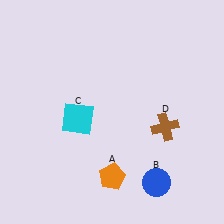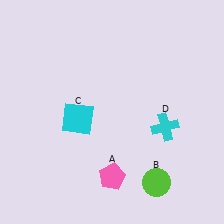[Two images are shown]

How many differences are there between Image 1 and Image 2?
There are 3 differences between the two images.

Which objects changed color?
A changed from orange to pink. B changed from blue to lime. D changed from brown to cyan.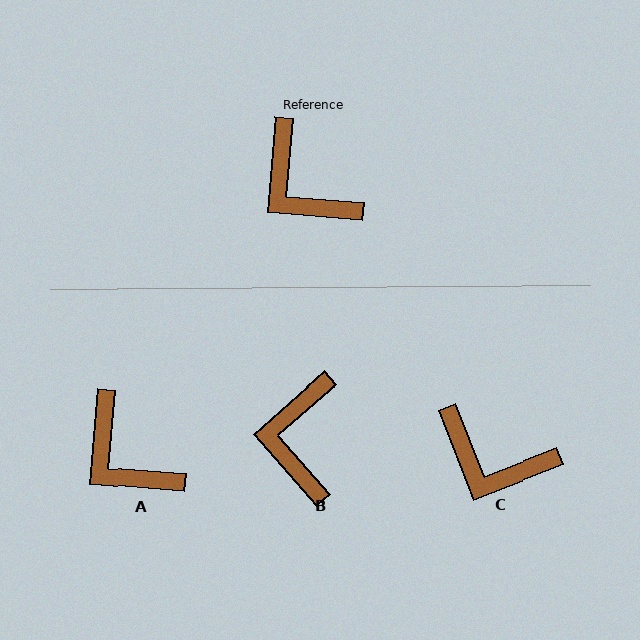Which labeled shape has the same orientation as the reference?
A.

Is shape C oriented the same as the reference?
No, it is off by about 26 degrees.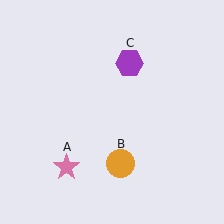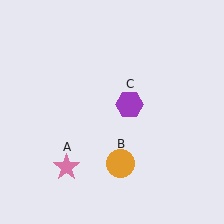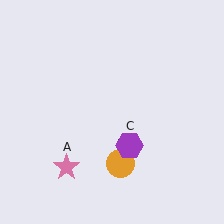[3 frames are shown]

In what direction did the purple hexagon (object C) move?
The purple hexagon (object C) moved down.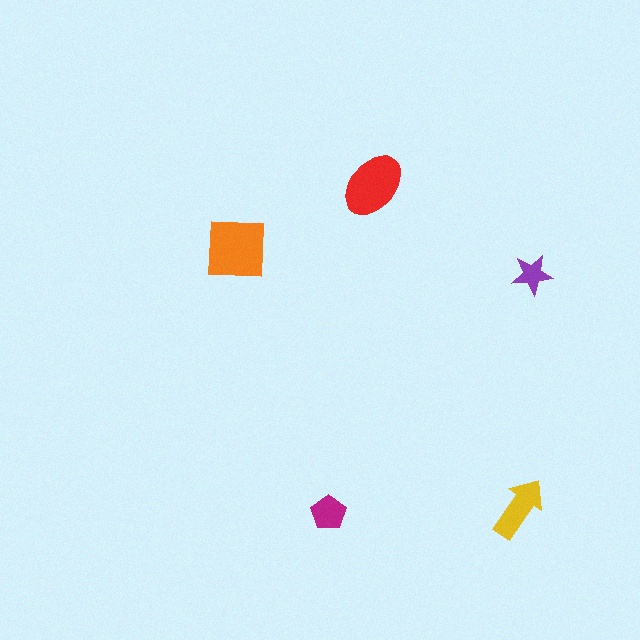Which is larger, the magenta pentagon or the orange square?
The orange square.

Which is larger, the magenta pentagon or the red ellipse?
The red ellipse.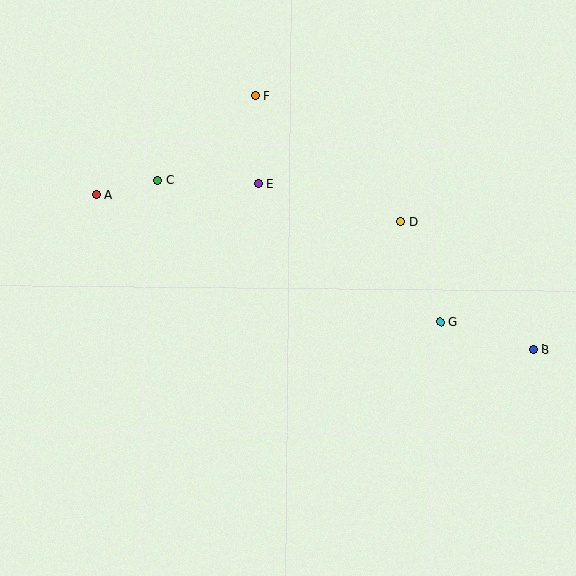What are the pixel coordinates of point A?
Point A is at (96, 195).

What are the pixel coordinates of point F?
Point F is at (255, 96).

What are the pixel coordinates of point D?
Point D is at (401, 222).